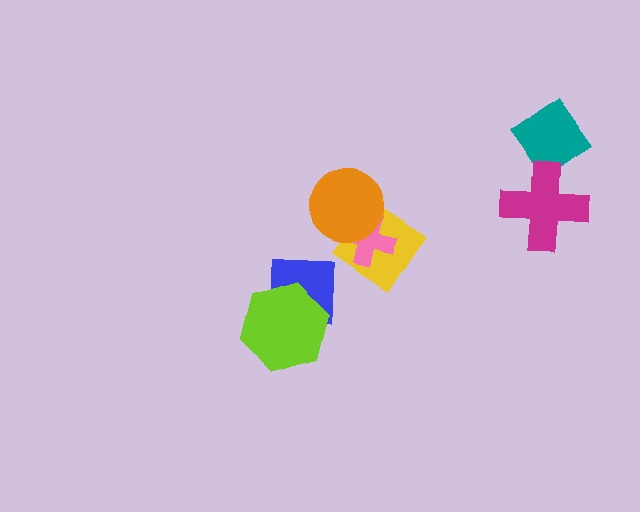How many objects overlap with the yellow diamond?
2 objects overlap with the yellow diamond.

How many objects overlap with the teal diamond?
1 object overlaps with the teal diamond.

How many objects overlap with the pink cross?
2 objects overlap with the pink cross.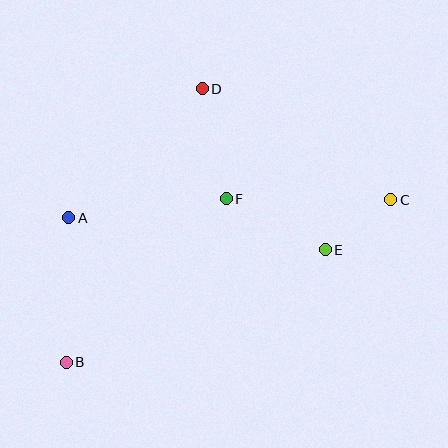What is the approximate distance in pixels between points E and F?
The distance between E and F is approximately 111 pixels.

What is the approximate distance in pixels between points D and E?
The distance between D and E is approximately 202 pixels.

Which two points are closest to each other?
Points C and E are closest to each other.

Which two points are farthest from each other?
Points B and C are farthest from each other.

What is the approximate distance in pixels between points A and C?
The distance between A and C is approximately 323 pixels.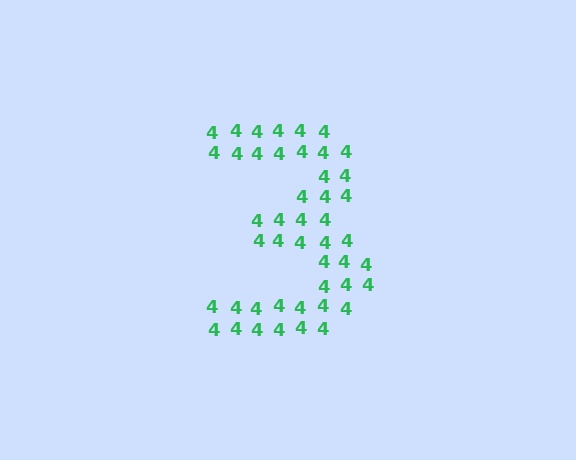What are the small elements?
The small elements are digit 4's.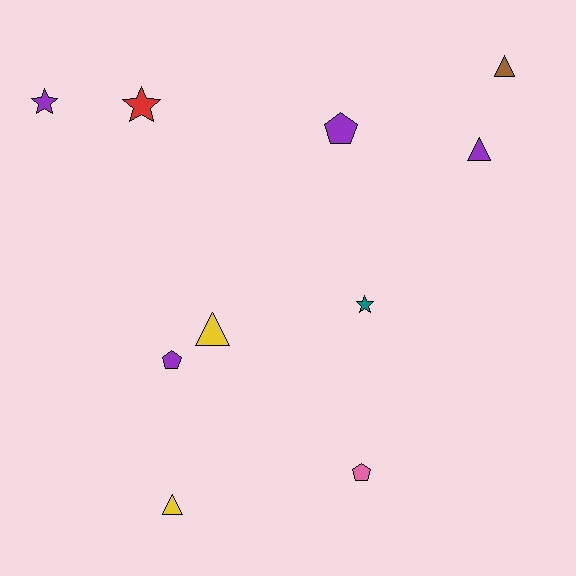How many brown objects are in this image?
There is 1 brown object.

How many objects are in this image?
There are 10 objects.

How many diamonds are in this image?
There are no diamonds.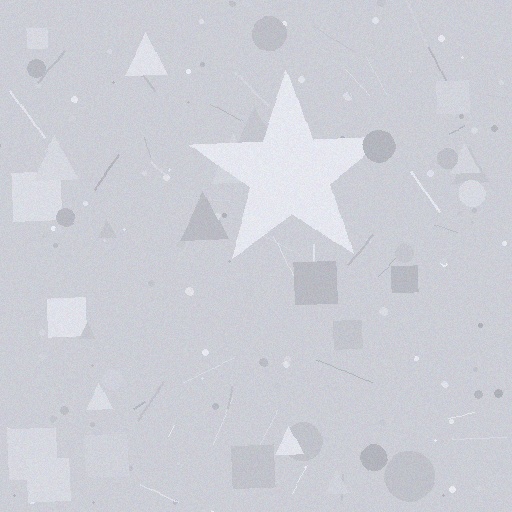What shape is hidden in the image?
A star is hidden in the image.